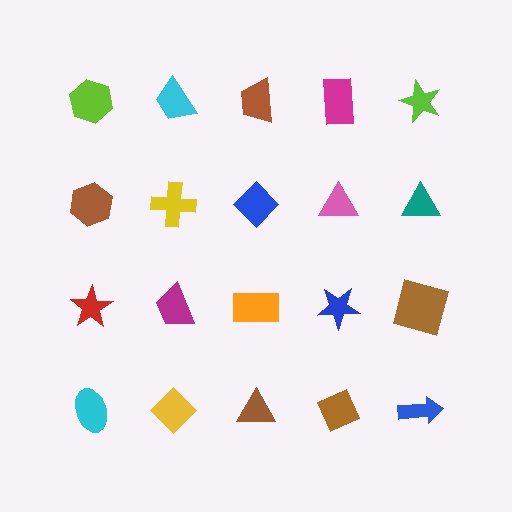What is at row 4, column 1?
A cyan ellipse.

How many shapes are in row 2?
5 shapes.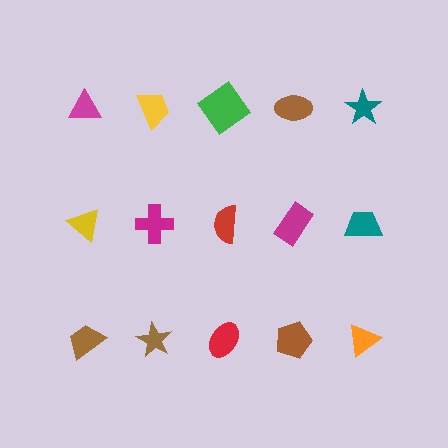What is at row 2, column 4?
A magenta rectangle.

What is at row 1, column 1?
A magenta triangle.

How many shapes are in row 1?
5 shapes.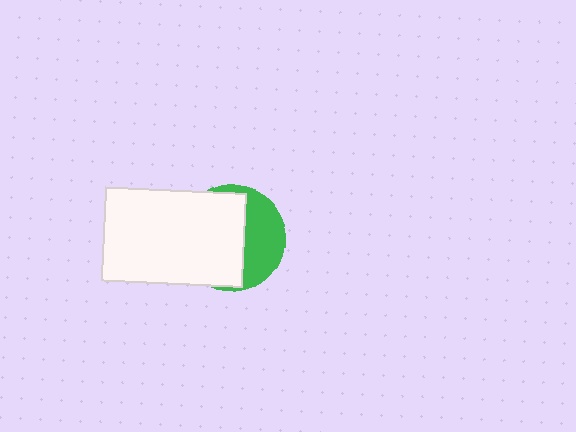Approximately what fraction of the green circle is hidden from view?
Roughly 60% of the green circle is hidden behind the white rectangle.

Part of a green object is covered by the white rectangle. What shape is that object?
It is a circle.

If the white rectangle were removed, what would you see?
You would see the complete green circle.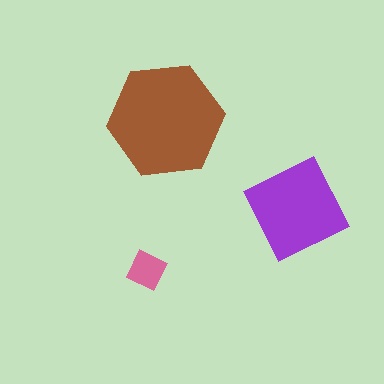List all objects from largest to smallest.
The brown hexagon, the purple diamond, the pink square.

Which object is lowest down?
The pink square is bottommost.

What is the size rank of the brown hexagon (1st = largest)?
1st.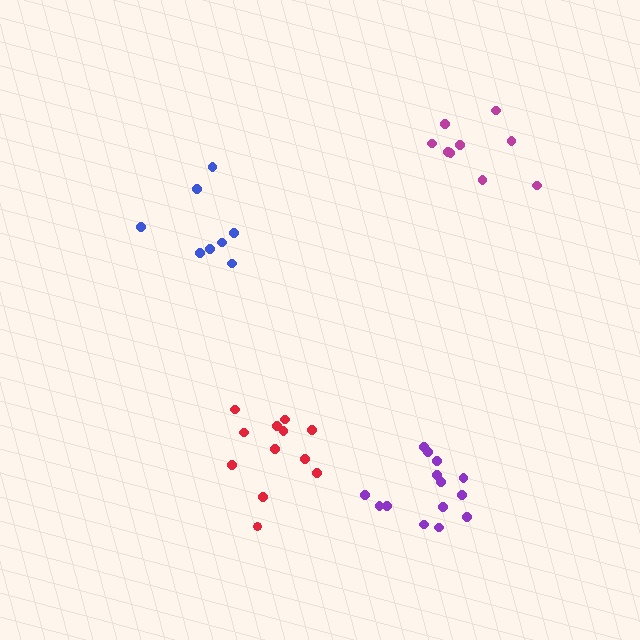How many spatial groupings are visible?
There are 4 spatial groupings.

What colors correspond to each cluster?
The clusters are colored: blue, red, magenta, purple.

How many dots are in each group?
Group 1: 8 dots, Group 2: 12 dots, Group 3: 9 dots, Group 4: 14 dots (43 total).